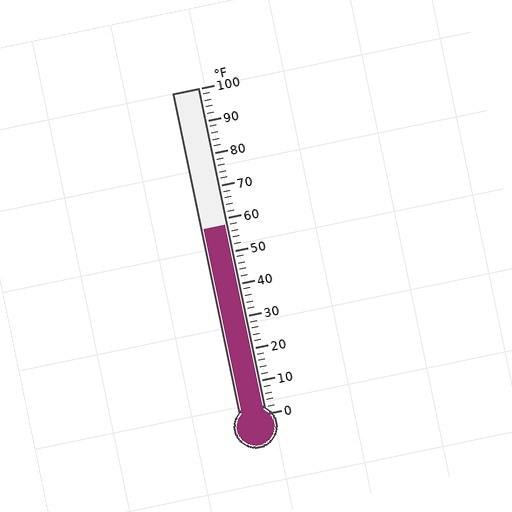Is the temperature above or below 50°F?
The temperature is above 50°F.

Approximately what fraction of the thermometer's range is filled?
The thermometer is filled to approximately 60% of its range.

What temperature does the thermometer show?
The thermometer shows approximately 58°F.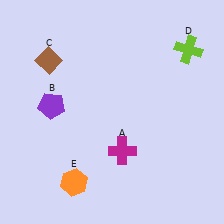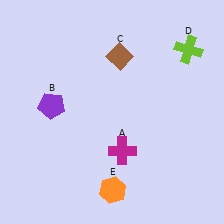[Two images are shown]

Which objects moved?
The objects that moved are: the brown diamond (C), the orange hexagon (E).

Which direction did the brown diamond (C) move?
The brown diamond (C) moved right.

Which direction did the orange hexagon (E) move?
The orange hexagon (E) moved right.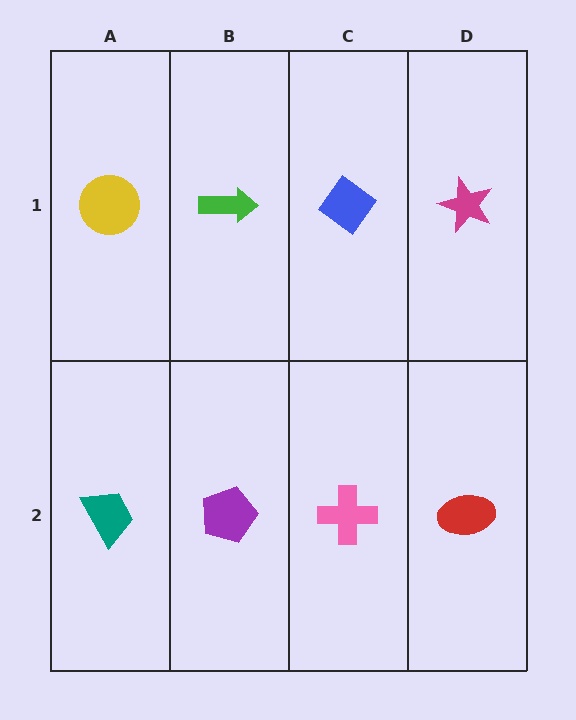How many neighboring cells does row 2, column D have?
2.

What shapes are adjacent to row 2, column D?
A magenta star (row 1, column D), a pink cross (row 2, column C).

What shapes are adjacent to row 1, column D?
A red ellipse (row 2, column D), a blue diamond (row 1, column C).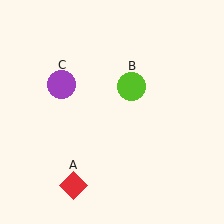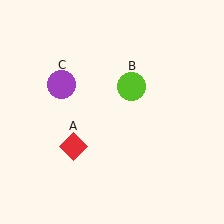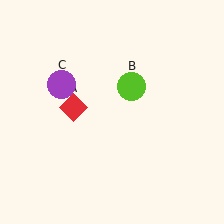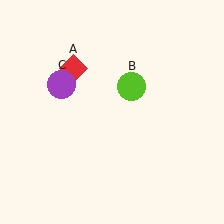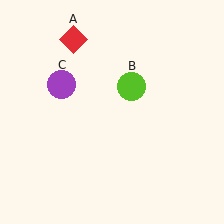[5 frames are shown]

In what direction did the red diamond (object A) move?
The red diamond (object A) moved up.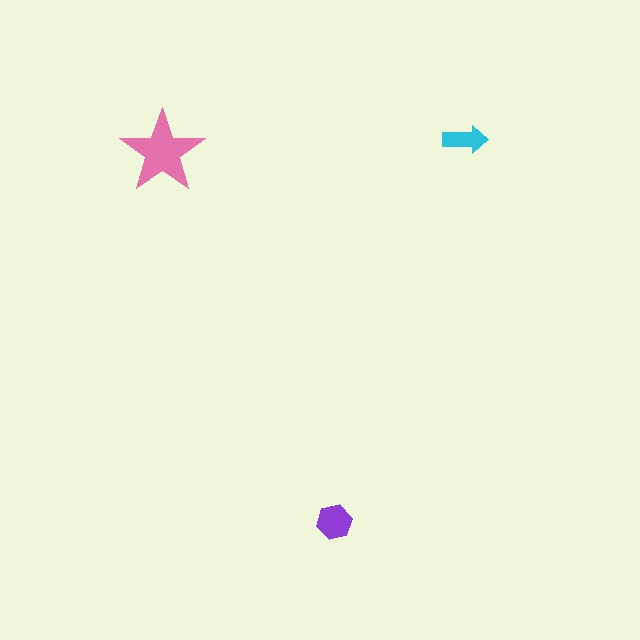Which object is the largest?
The pink star.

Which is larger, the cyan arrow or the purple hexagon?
The purple hexagon.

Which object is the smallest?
The cyan arrow.